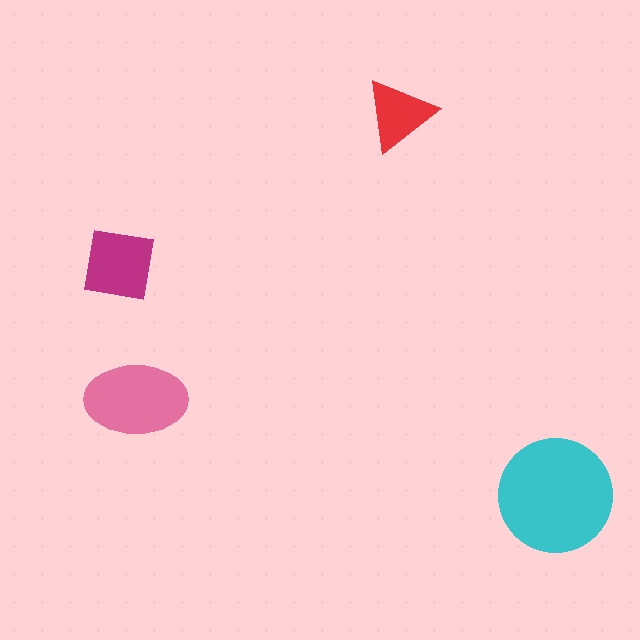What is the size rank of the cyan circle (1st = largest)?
1st.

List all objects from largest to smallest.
The cyan circle, the pink ellipse, the magenta square, the red triangle.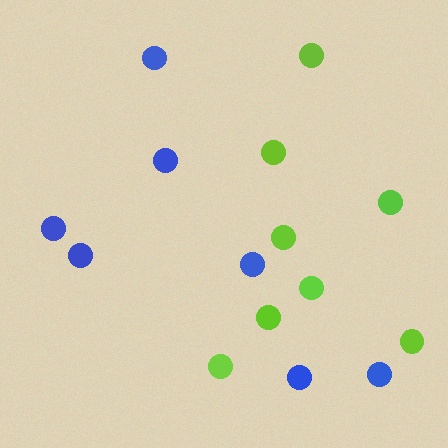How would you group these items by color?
There are 2 groups: one group of lime circles (8) and one group of blue circles (7).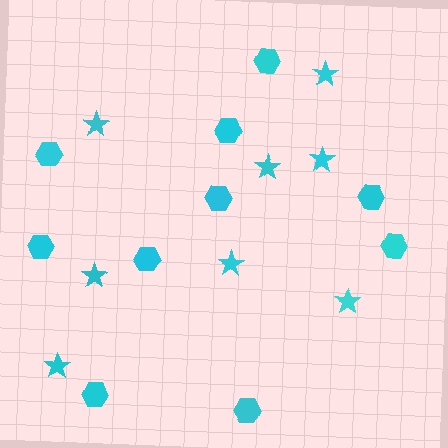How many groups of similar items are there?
There are 2 groups: one group of hexagons (10) and one group of stars (8).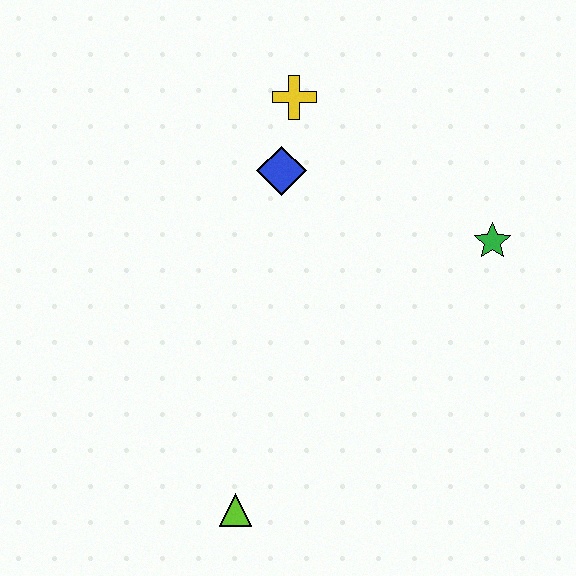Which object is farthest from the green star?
The lime triangle is farthest from the green star.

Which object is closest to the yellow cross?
The blue diamond is closest to the yellow cross.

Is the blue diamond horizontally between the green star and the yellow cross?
No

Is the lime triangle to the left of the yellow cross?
Yes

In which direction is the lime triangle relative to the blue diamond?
The lime triangle is below the blue diamond.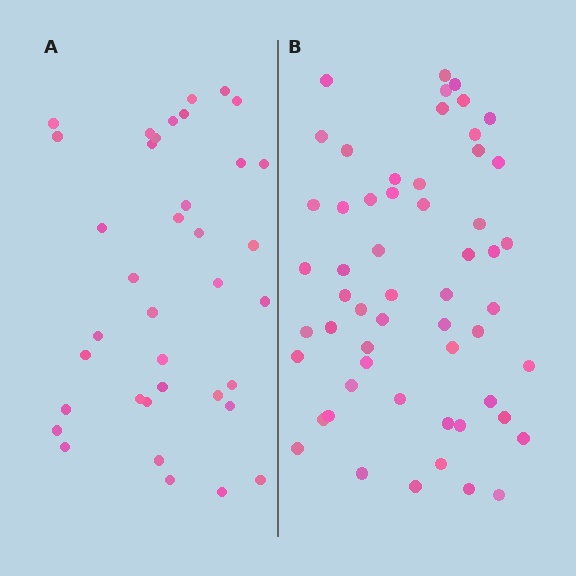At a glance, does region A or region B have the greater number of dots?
Region B (the right region) has more dots.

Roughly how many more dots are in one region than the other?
Region B has approximately 20 more dots than region A.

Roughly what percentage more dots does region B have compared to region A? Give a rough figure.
About 50% more.